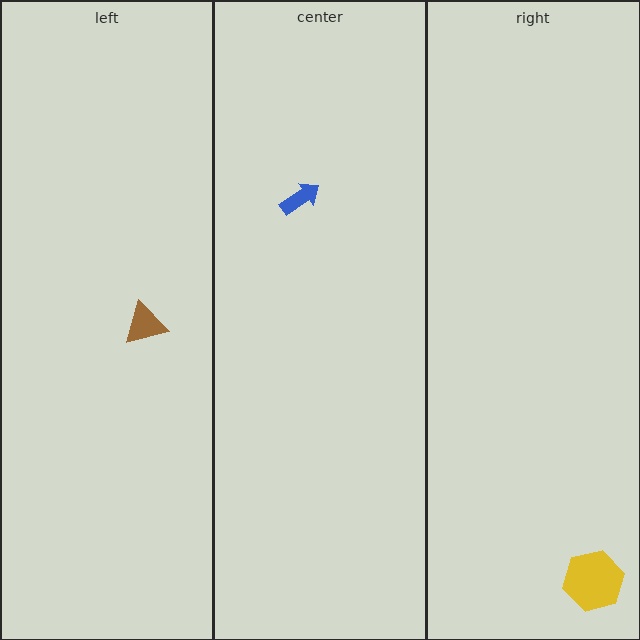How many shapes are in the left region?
1.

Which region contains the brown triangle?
The left region.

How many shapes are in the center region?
1.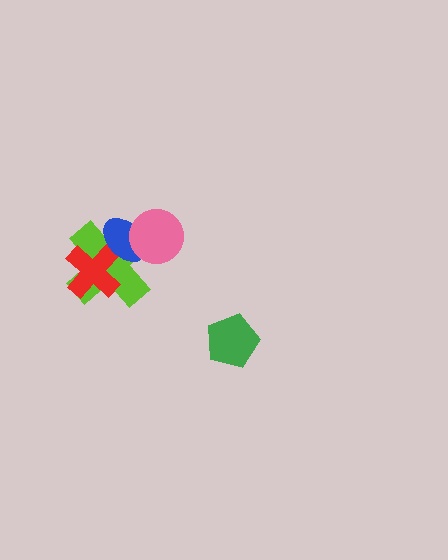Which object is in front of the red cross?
The blue ellipse is in front of the red cross.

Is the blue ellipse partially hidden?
Yes, it is partially covered by another shape.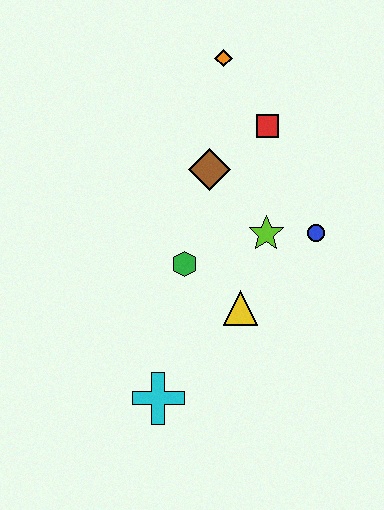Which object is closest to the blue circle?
The lime star is closest to the blue circle.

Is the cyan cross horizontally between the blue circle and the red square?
No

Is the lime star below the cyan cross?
No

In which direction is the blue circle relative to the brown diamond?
The blue circle is to the right of the brown diamond.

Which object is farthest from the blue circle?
The cyan cross is farthest from the blue circle.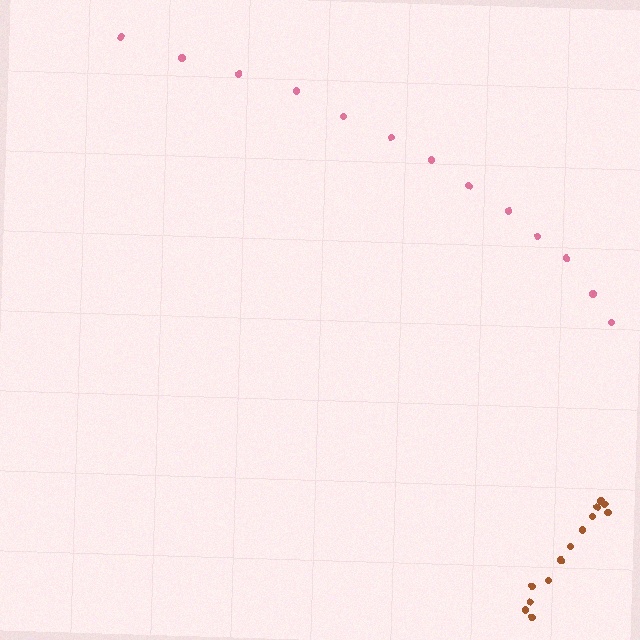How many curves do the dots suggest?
There are 2 distinct paths.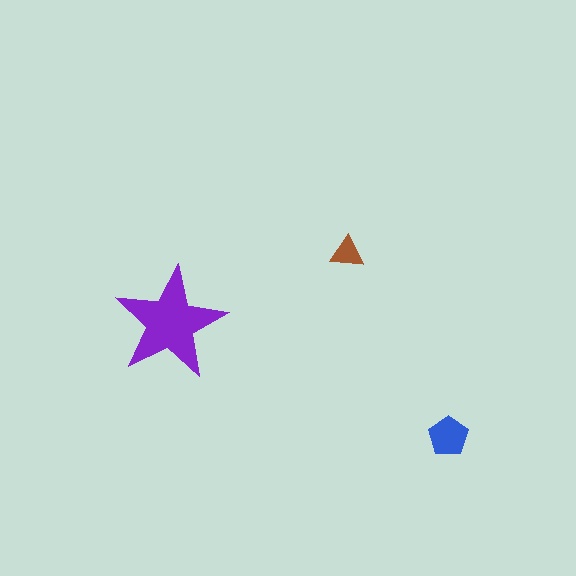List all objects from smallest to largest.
The brown triangle, the blue pentagon, the purple star.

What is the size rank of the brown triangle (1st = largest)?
3rd.